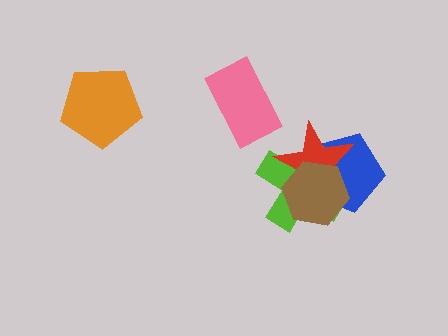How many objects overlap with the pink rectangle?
0 objects overlap with the pink rectangle.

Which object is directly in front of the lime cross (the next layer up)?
The red star is directly in front of the lime cross.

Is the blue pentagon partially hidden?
Yes, it is partially covered by another shape.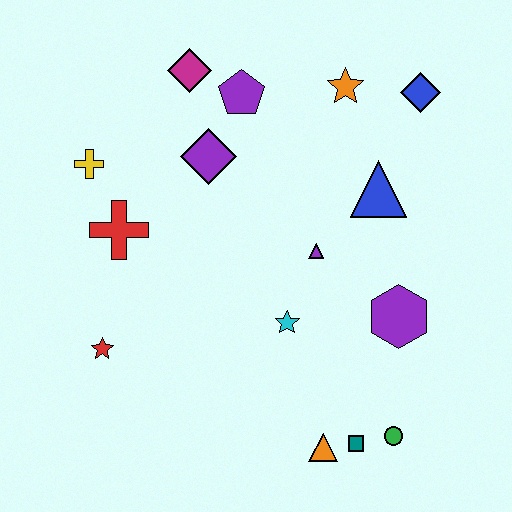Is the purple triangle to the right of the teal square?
No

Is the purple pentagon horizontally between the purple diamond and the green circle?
Yes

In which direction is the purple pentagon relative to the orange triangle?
The purple pentagon is above the orange triangle.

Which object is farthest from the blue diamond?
The red star is farthest from the blue diamond.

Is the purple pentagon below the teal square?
No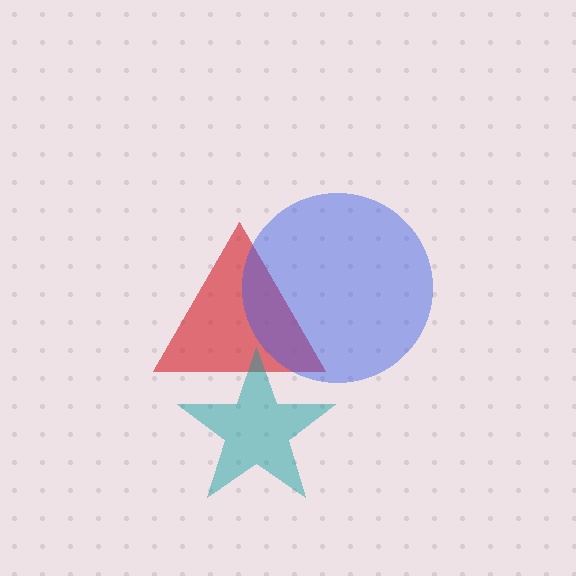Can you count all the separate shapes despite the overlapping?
Yes, there are 3 separate shapes.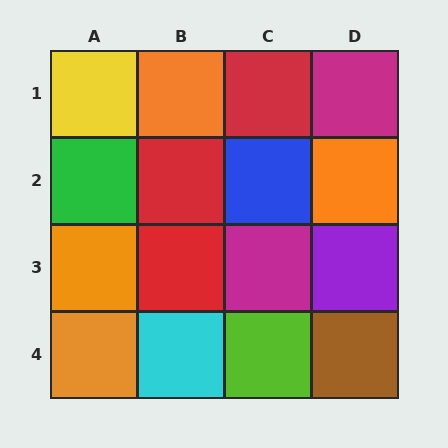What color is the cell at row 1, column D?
Magenta.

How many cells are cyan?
1 cell is cyan.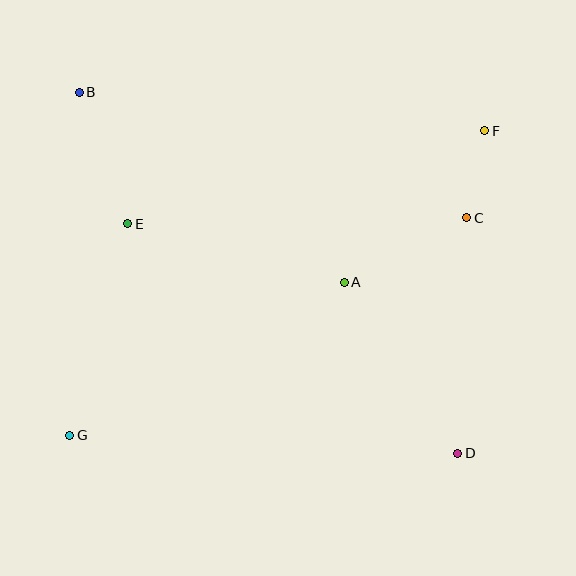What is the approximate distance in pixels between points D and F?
The distance between D and F is approximately 324 pixels.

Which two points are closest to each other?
Points C and F are closest to each other.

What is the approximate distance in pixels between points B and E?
The distance between B and E is approximately 140 pixels.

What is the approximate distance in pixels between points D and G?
The distance between D and G is approximately 389 pixels.